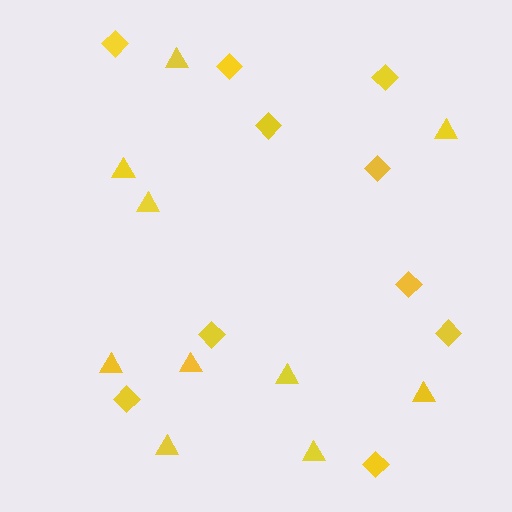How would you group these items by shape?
There are 2 groups: one group of triangles (10) and one group of diamonds (10).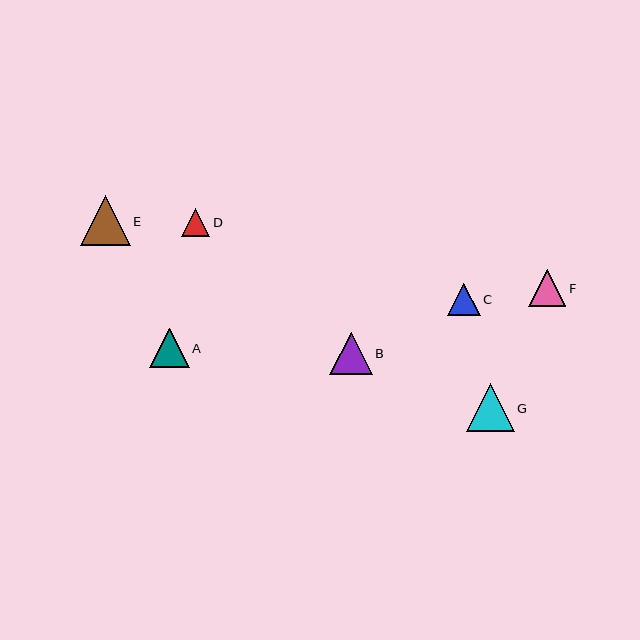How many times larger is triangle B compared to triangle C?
Triangle B is approximately 1.3 times the size of triangle C.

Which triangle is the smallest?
Triangle D is the smallest with a size of approximately 28 pixels.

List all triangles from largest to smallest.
From largest to smallest: E, G, B, A, F, C, D.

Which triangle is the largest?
Triangle E is the largest with a size of approximately 50 pixels.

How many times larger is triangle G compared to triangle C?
Triangle G is approximately 1.5 times the size of triangle C.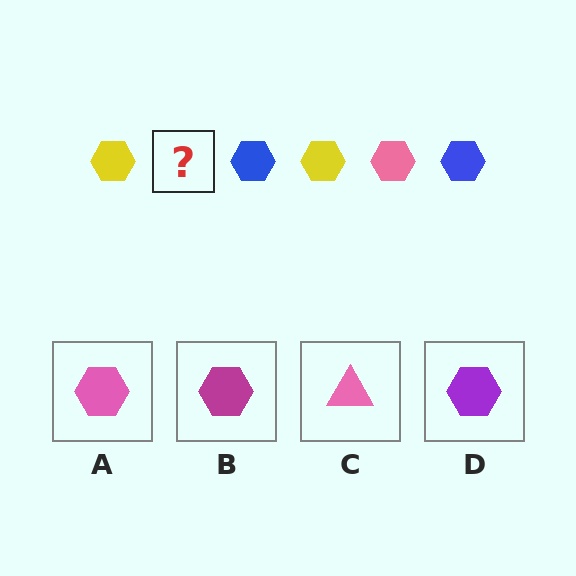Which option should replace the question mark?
Option A.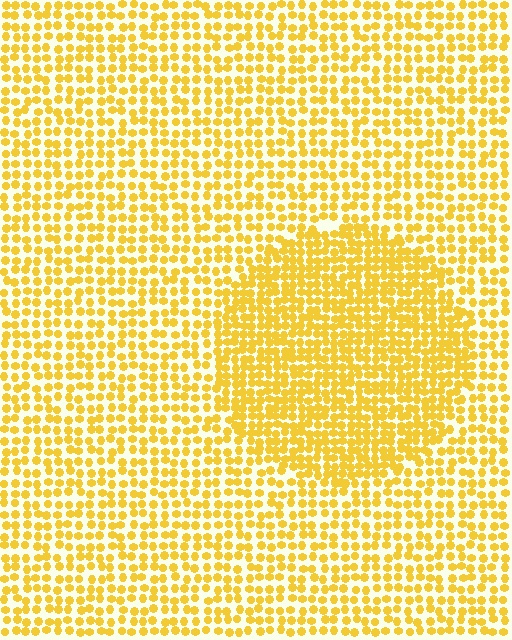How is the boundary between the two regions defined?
The boundary is defined by a change in element density (approximately 1.7x ratio). All elements are the same color, size, and shape.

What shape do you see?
I see a circle.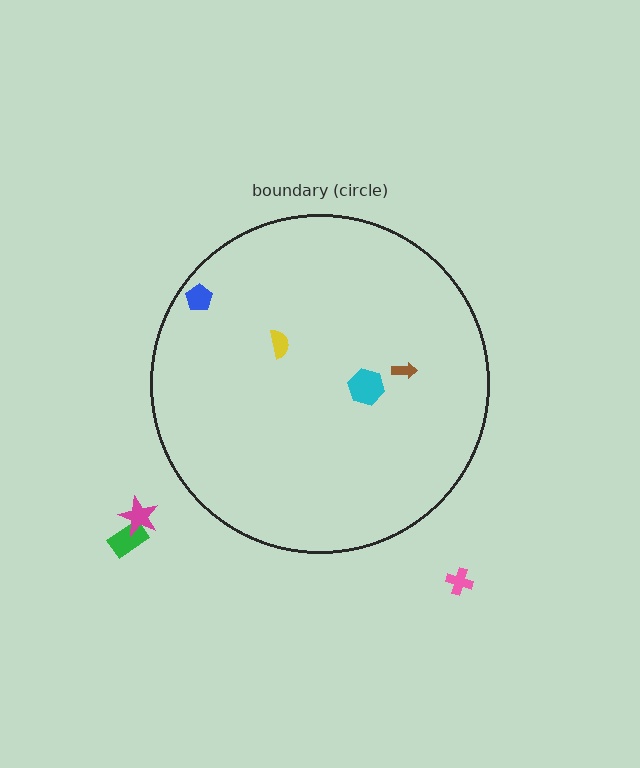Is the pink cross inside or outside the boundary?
Outside.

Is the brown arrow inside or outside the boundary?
Inside.